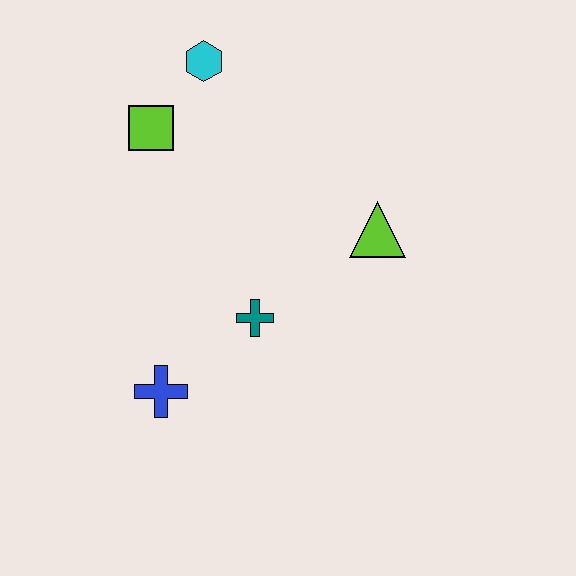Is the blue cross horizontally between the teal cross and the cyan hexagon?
No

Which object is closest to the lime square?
The cyan hexagon is closest to the lime square.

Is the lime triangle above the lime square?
No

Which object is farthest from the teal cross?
The cyan hexagon is farthest from the teal cross.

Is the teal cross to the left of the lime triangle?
Yes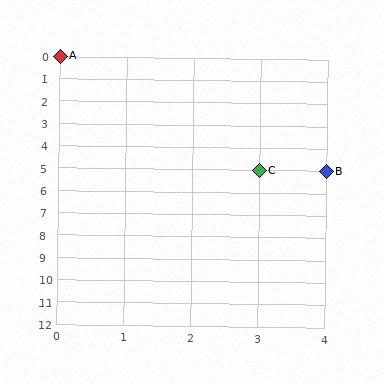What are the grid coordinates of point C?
Point C is at grid coordinates (3, 5).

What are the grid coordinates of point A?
Point A is at grid coordinates (0, 0).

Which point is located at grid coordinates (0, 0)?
Point A is at (0, 0).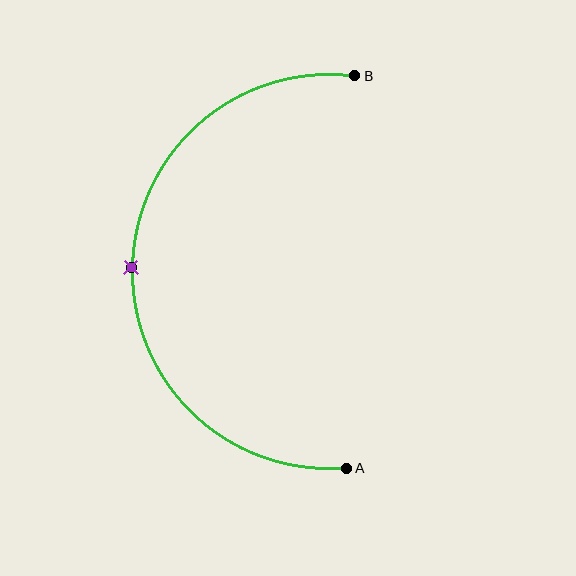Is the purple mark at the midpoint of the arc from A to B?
Yes. The purple mark lies on the arc at equal arc-length from both A and B — it is the arc midpoint.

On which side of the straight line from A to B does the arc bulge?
The arc bulges to the left of the straight line connecting A and B.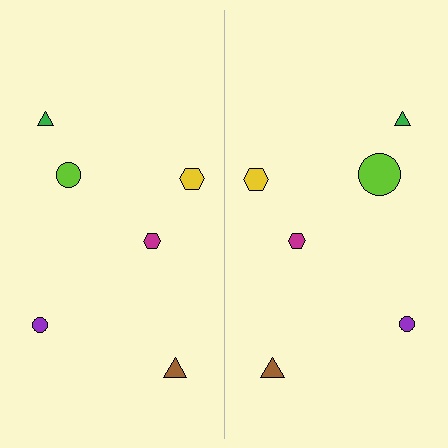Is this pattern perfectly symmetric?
No, the pattern is not perfectly symmetric. The lime circle on the right side has a different size than its mirror counterpart.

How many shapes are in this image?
There are 12 shapes in this image.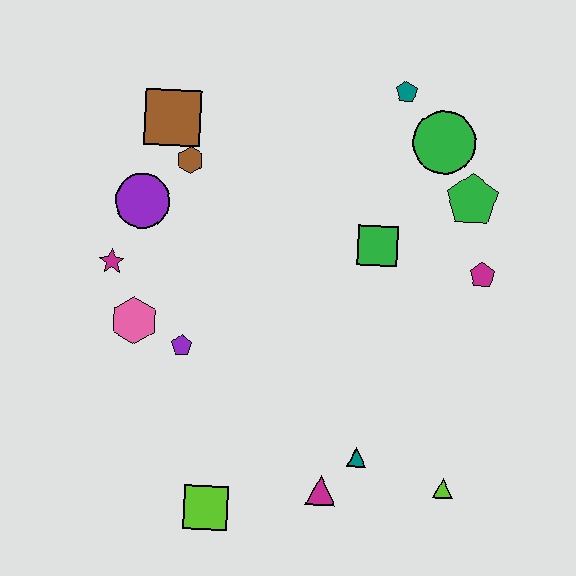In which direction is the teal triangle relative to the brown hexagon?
The teal triangle is below the brown hexagon.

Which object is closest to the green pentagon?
The green circle is closest to the green pentagon.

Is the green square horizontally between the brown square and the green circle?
Yes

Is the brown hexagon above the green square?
Yes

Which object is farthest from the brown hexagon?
The lime triangle is farthest from the brown hexagon.